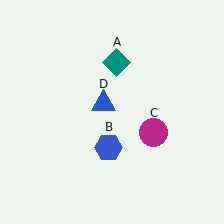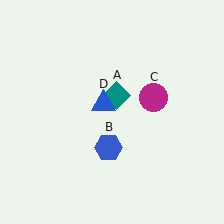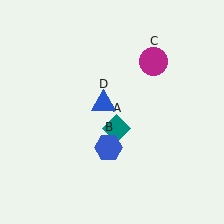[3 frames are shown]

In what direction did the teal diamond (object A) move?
The teal diamond (object A) moved down.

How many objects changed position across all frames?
2 objects changed position: teal diamond (object A), magenta circle (object C).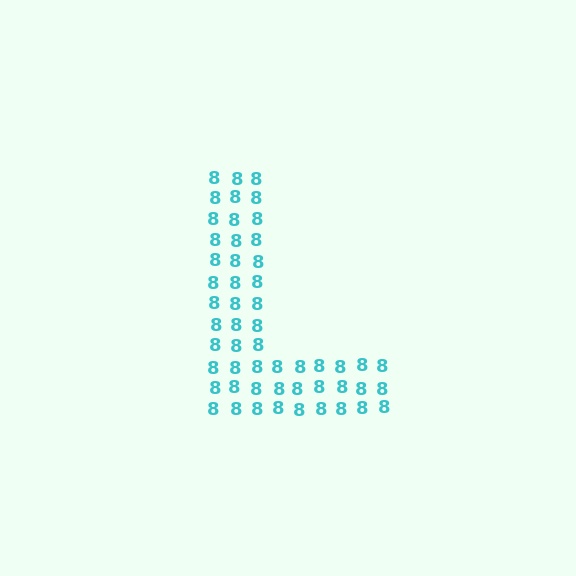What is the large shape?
The large shape is the letter L.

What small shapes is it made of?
It is made of small digit 8's.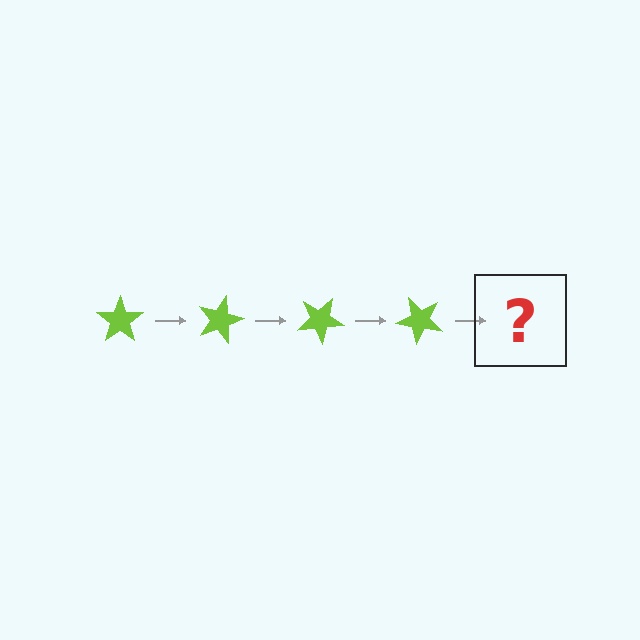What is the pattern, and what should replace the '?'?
The pattern is that the star rotates 15 degrees each step. The '?' should be a lime star rotated 60 degrees.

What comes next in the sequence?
The next element should be a lime star rotated 60 degrees.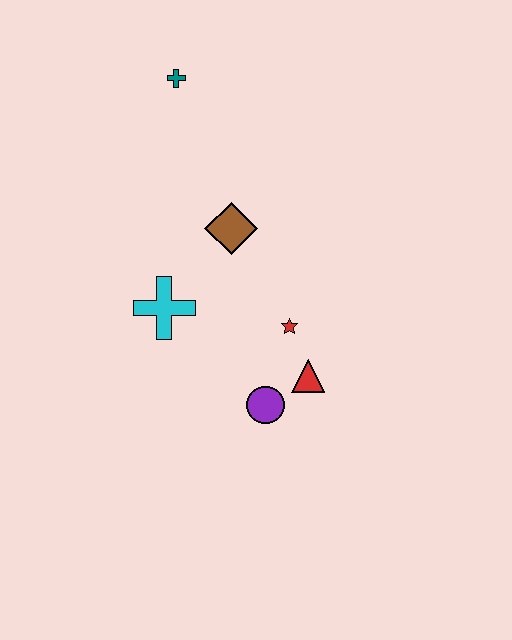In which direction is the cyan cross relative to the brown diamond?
The cyan cross is below the brown diamond.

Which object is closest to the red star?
The red triangle is closest to the red star.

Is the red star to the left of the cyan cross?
No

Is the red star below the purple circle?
No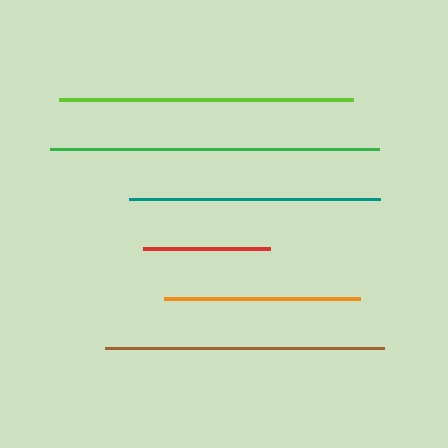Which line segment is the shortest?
The red line is the shortest at approximately 127 pixels.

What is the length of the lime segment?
The lime segment is approximately 294 pixels long.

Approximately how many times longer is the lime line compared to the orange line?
The lime line is approximately 1.5 times the length of the orange line.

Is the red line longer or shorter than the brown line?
The brown line is longer than the red line.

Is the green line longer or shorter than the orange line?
The green line is longer than the orange line.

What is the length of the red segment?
The red segment is approximately 127 pixels long.